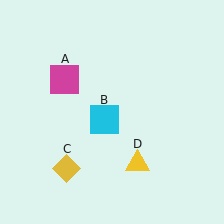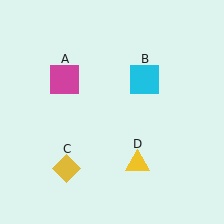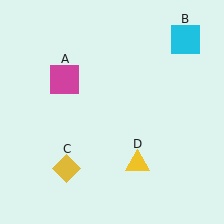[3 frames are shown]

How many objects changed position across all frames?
1 object changed position: cyan square (object B).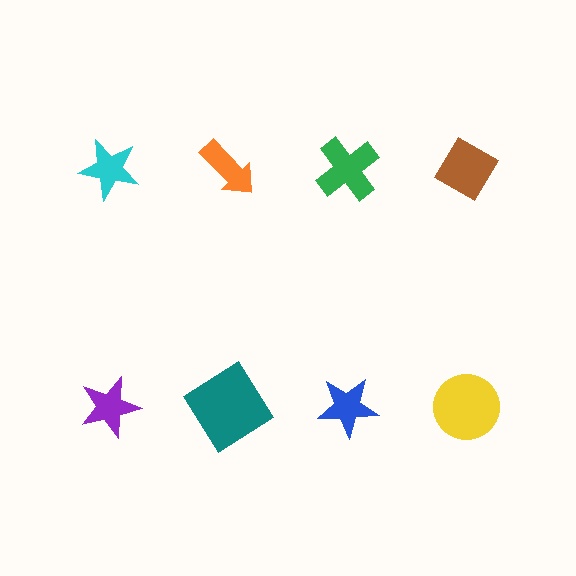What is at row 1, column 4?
A brown diamond.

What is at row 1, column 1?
A cyan star.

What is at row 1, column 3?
A green cross.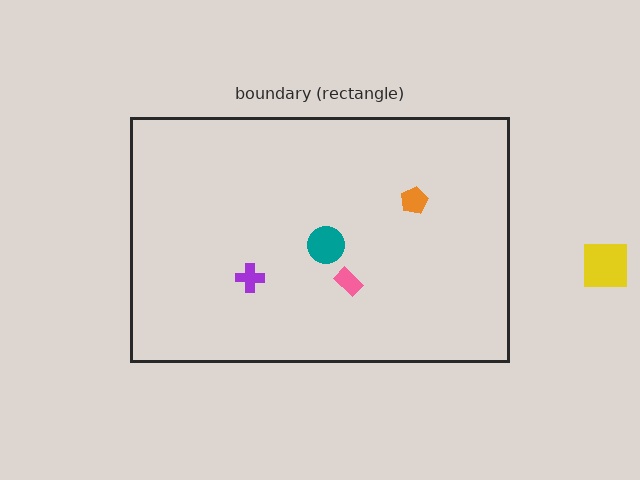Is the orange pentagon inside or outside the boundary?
Inside.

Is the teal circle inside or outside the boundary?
Inside.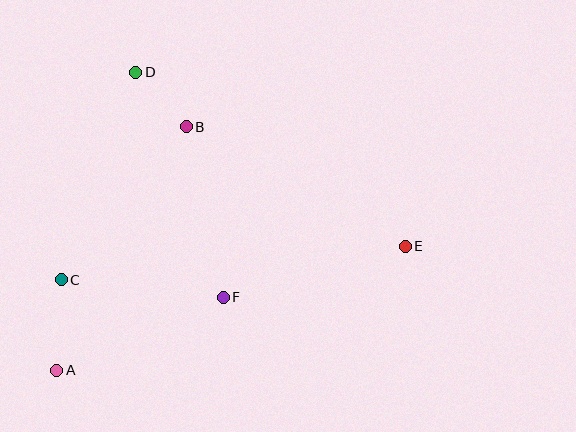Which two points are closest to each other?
Points B and D are closest to each other.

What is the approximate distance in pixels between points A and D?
The distance between A and D is approximately 308 pixels.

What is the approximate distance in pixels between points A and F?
The distance between A and F is approximately 182 pixels.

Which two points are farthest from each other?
Points A and E are farthest from each other.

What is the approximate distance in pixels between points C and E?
The distance between C and E is approximately 346 pixels.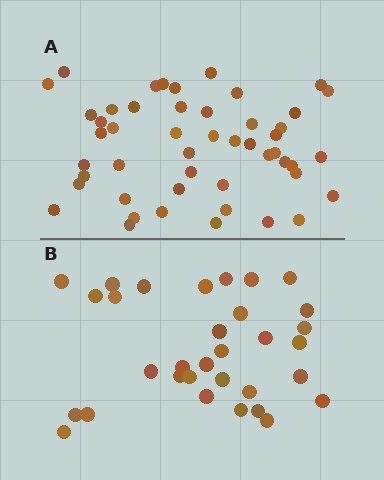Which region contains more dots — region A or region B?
Region A (the top region) has more dots.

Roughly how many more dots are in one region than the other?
Region A has approximately 15 more dots than region B.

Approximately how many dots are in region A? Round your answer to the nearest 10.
About 50 dots. (The exact count is 49, which rounds to 50.)